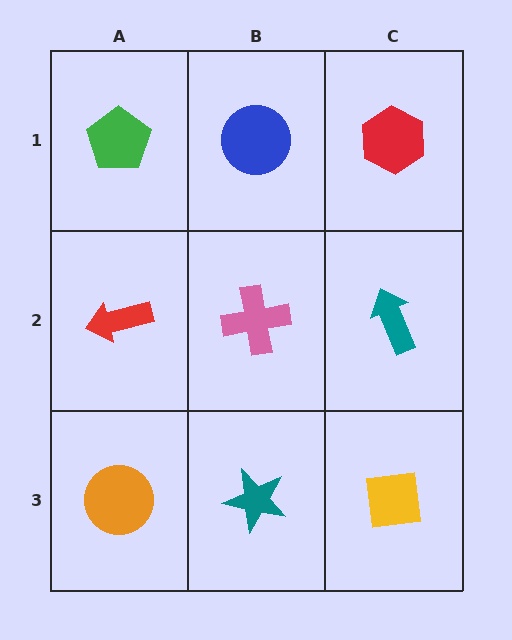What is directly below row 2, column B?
A teal star.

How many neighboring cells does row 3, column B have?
3.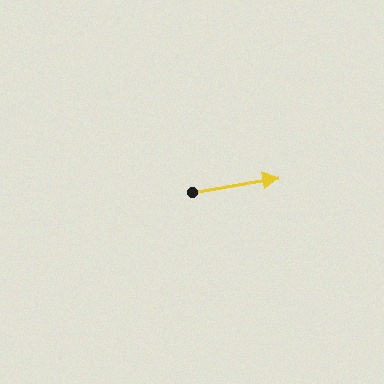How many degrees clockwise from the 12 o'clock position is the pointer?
Approximately 80 degrees.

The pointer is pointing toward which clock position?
Roughly 3 o'clock.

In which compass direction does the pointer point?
East.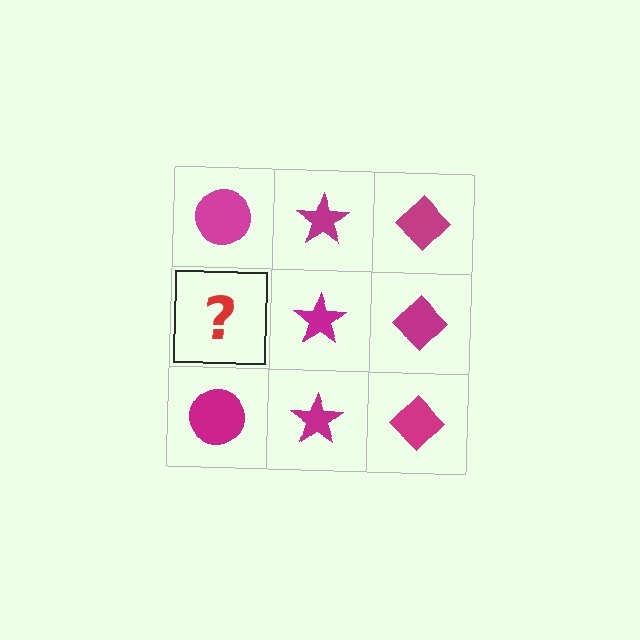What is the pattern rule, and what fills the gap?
The rule is that each column has a consistent shape. The gap should be filled with a magenta circle.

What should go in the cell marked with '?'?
The missing cell should contain a magenta circle.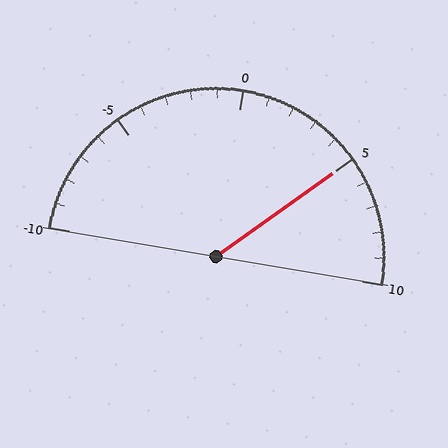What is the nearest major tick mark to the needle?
The nearest major tick mark is 5.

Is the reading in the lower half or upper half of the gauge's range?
The reading is in the upper half of the range (-10 to 10).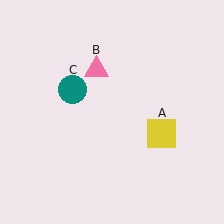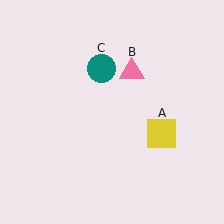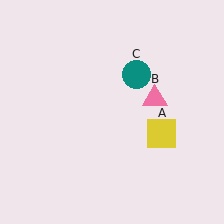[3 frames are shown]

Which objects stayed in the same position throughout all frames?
Yellow square (object A) remained stationary.